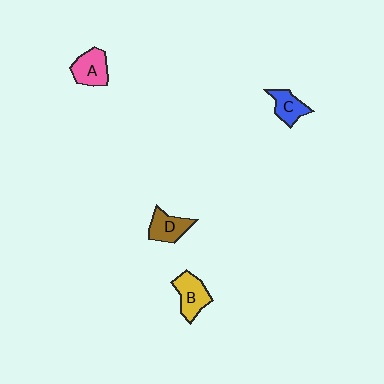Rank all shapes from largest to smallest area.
From largest to smallest: B (yellow), A (pink), D (brown), C (blue).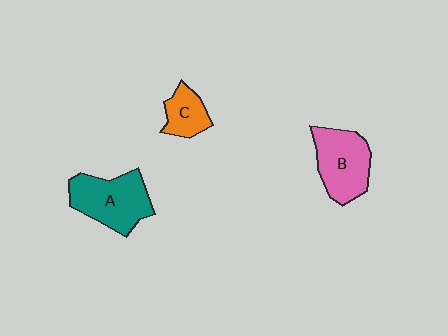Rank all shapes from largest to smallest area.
From largest to smallest: A (teal), B (pink), C (orange).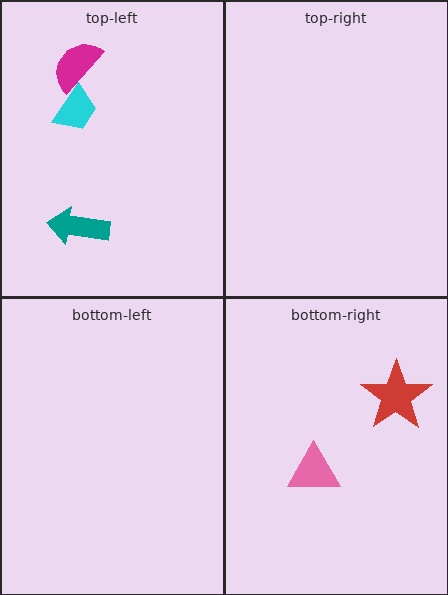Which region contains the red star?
The bottom-right region.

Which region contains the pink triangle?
The bottom-right region.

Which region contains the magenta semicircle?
The top-left region.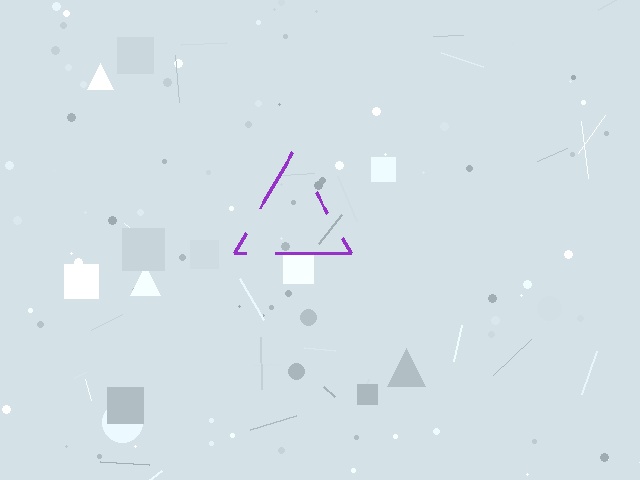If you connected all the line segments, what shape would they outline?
They would outline a triangle.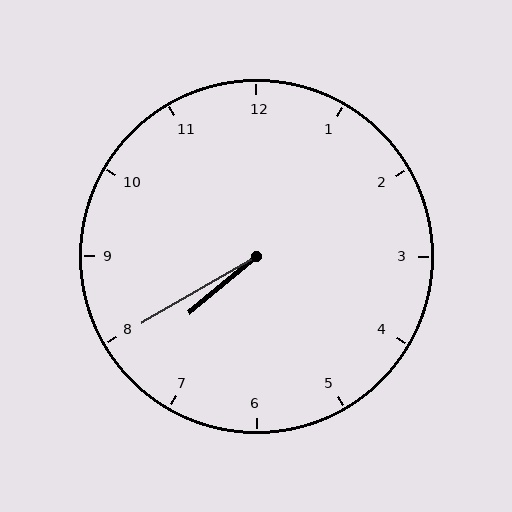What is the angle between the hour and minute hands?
Approximately 10 degrees.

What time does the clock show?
7:40.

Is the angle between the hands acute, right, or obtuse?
It is acute.